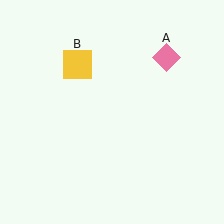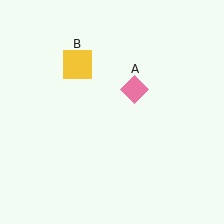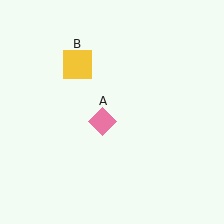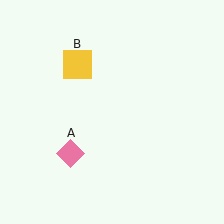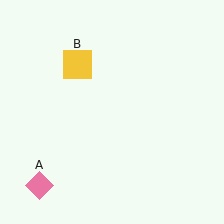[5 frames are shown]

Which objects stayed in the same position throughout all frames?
Yellow square (object B) remained stationary.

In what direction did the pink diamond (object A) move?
The pink diamond (object A) moved down and to the left.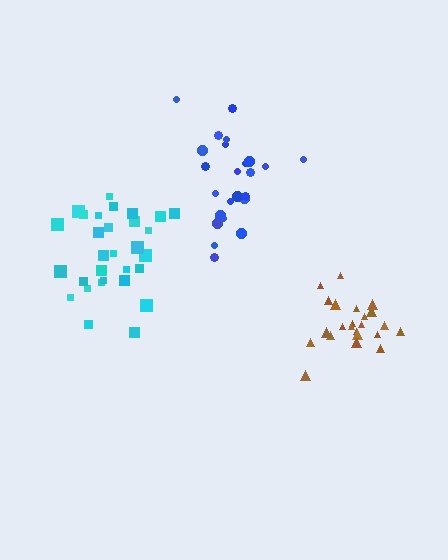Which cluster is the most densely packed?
Brown.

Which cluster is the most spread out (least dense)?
Blue.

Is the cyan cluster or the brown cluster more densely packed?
Brown.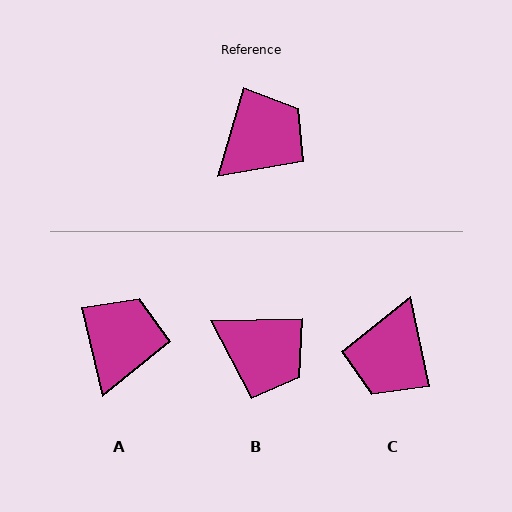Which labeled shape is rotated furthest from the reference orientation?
C, about 151 degrees away.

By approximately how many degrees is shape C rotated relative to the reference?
Approximately 151 degrees clockwise.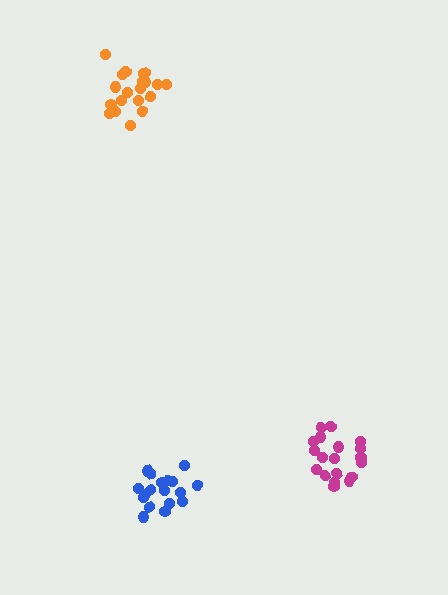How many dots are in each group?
Group 1: 19 dots, Group 2: 20 dots, Group 3: 19 dots (58 total).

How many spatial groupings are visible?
There are 3 spatial groupings.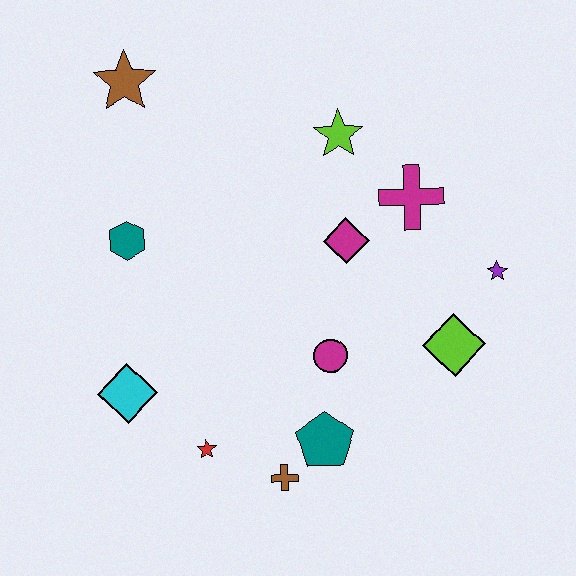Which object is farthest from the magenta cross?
The cyan diamond is farthest from the magenta cross.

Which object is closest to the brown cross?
The teal pentagon is closest to the brown cross.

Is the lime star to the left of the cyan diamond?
No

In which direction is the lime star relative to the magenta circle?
The lime star is above the magenta circle.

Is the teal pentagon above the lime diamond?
No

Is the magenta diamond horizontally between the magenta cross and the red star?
Yes